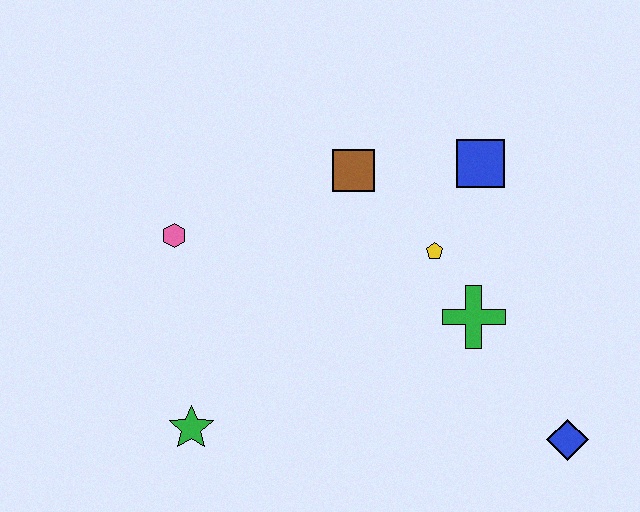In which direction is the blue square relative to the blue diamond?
The blue square is above the blue diamond.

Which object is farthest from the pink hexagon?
The blue diamond is farthest from the pink hexagon.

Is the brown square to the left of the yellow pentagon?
Yes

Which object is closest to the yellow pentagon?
The green cross is closest to the yellow pentagon.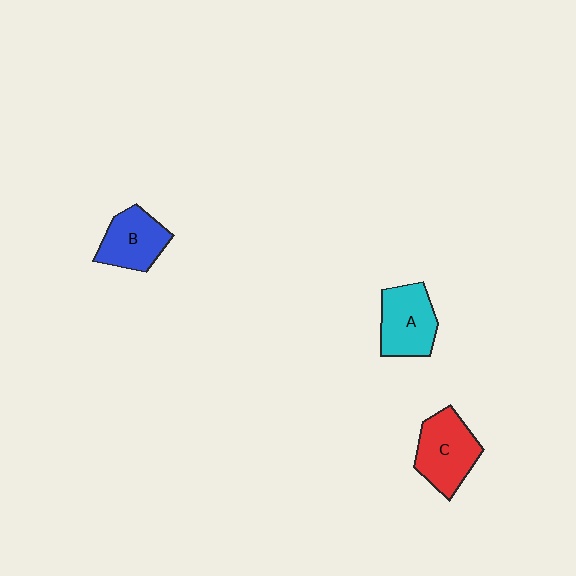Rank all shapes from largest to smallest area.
From largest to smallest: C (red), A (cyan), B (blue).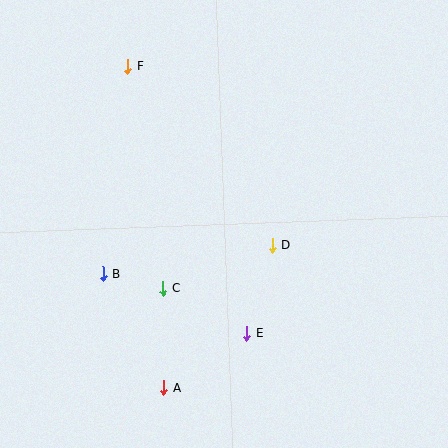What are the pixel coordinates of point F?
Point F is at (128, 67).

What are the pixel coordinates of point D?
Point D is at (272, 246).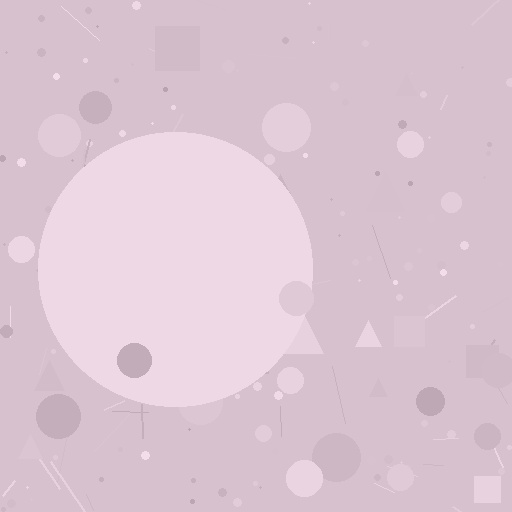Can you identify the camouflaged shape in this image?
The camouflaged shape is a circle.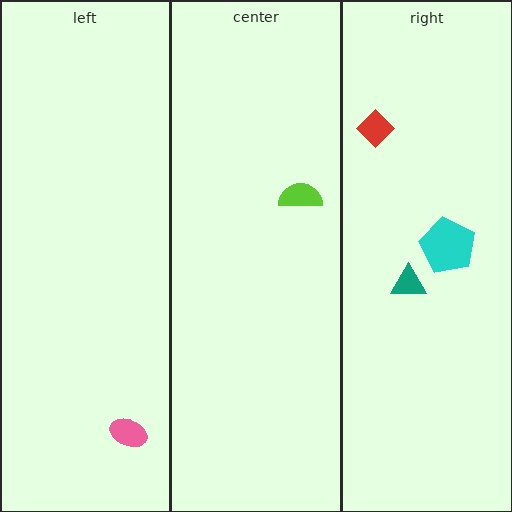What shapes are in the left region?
The pink ellipse.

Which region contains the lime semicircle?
The center region.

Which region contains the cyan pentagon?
The right region.